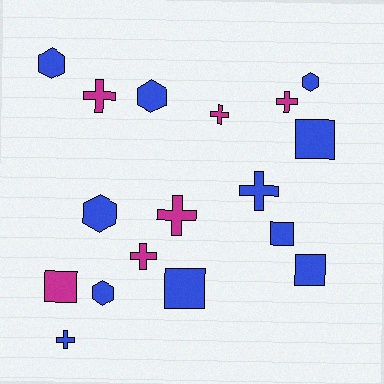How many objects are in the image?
There are 17 objects.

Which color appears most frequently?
Blue, with 11 objects.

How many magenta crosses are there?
There are 5 magenta crosses.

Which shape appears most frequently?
Cross, with 7 objects.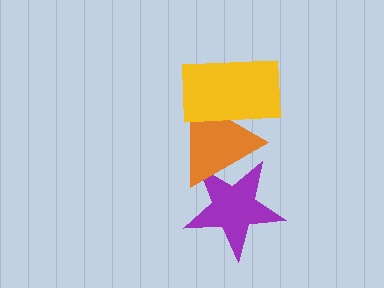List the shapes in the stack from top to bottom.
From top to bottom: the yellow rectangle, the orange triangle, the purple star.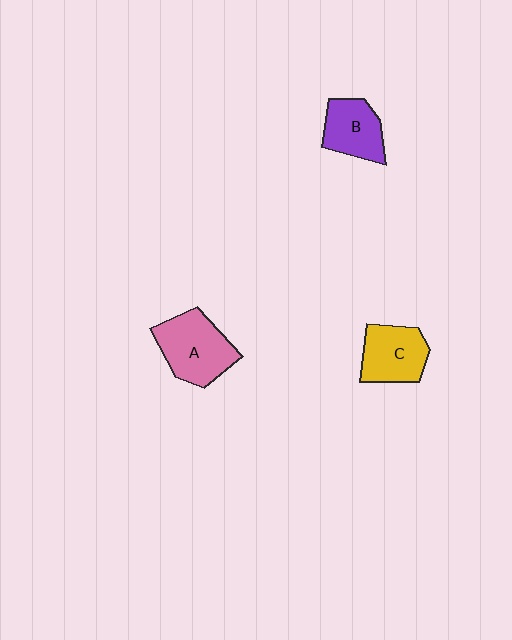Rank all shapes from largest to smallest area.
From largest to smallest: A (pink), C (yellow), B (purple).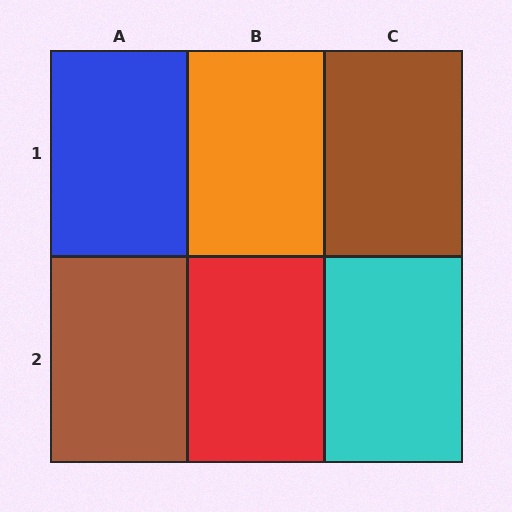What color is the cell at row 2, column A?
Brown.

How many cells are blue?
1 cell is blue.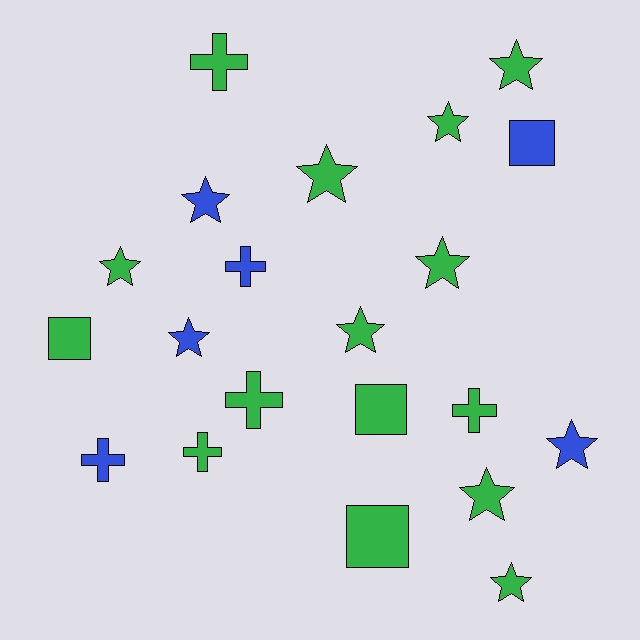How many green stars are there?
There are 8 green stars.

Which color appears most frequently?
Green, with 15 objects.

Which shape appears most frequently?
Star, with 11 objects.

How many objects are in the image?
There are 21 objects.